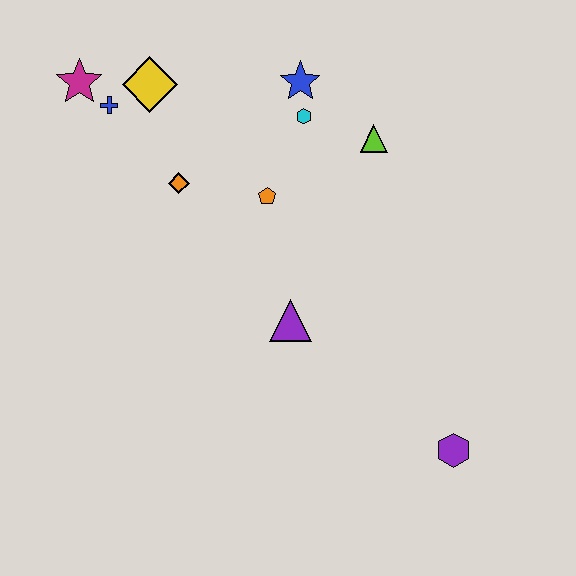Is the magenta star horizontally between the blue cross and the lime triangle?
No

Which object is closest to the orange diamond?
The orange pentagon is closest to the orange diamond.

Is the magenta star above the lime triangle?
Yes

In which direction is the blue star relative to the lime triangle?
The blue star is to the left of the lime triangle.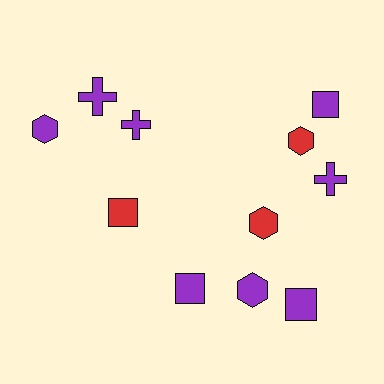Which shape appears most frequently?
Hexagon, with 4 objects.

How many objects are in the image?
There are 11 objects.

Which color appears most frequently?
Purple, with 8 objects.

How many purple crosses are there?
There are 3 purple crosses.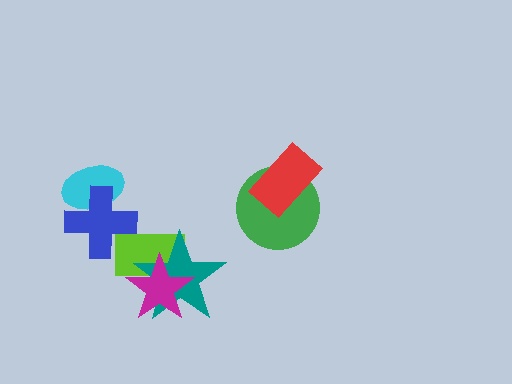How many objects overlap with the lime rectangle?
3 objects overlap with the lime rectangle.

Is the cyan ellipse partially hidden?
Yes, it is partially covered by another shape.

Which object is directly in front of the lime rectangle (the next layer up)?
The blue cross is directly in front of the lime rectangle.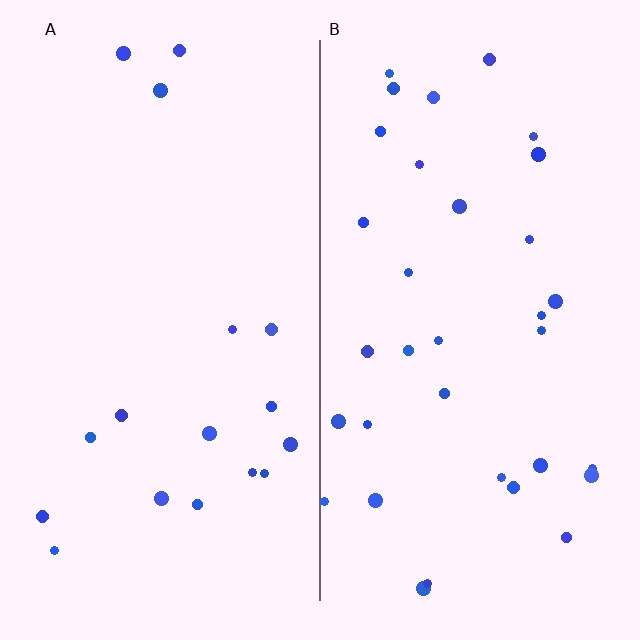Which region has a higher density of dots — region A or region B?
B (the right).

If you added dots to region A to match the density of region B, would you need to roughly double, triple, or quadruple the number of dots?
Approximately double.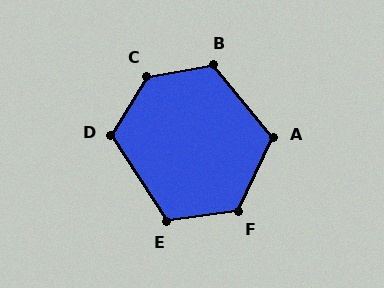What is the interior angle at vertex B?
Approximately 120 degrees (obtuse).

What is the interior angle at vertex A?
Approximately 115 degrees (obtuse).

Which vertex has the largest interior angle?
C, at approximately 130 degrees.